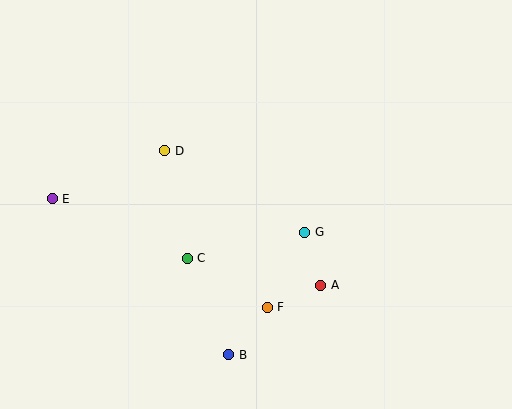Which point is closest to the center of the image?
Point G at (305, 232) is closest to the center.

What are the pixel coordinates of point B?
Point B is at (229, 355).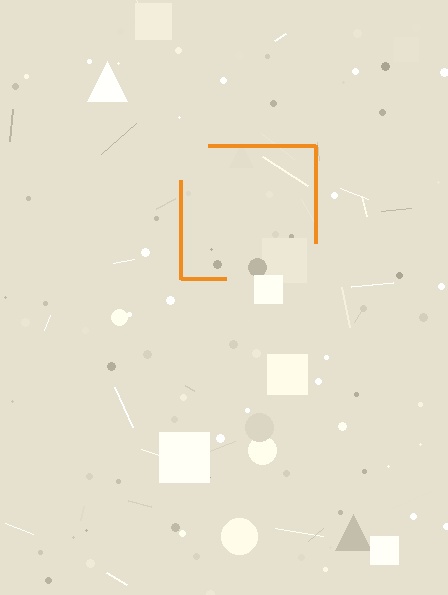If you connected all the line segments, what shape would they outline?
They would outline a square.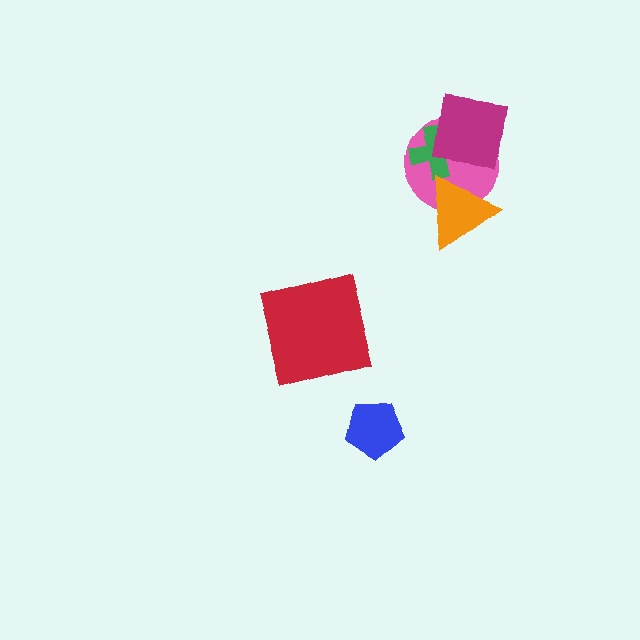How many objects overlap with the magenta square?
2 objects overlap with the magenta square.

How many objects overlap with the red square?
0 objects overlap with the red square.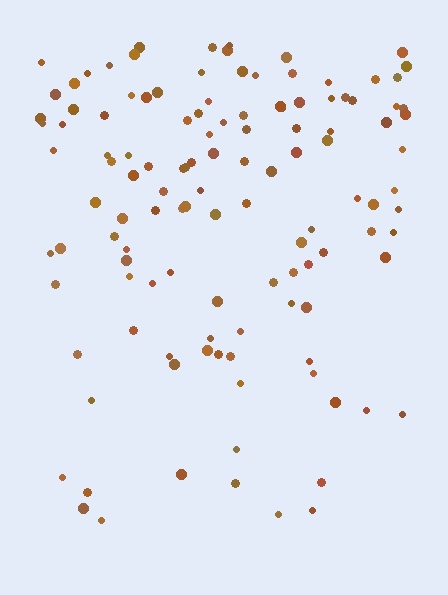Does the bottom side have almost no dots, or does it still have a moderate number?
Still a moderate number, just noticeably fewer than the top.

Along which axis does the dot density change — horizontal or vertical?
Vertical.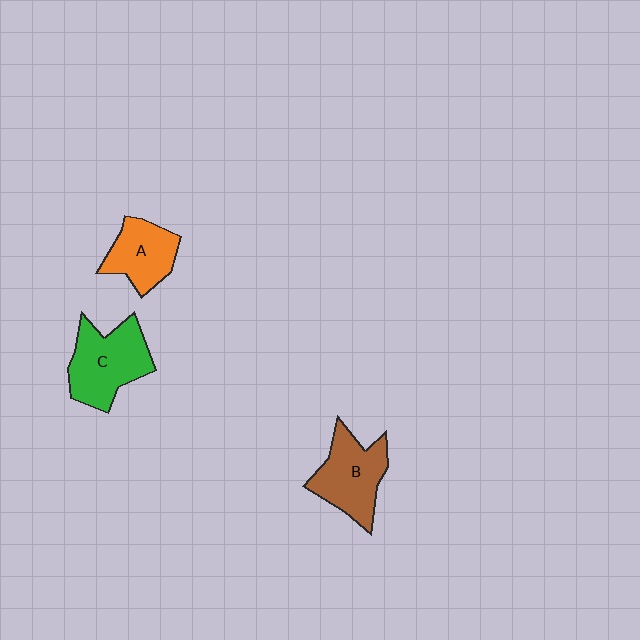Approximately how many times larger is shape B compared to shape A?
Approximately 1.3 times.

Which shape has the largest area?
Shape C (green).